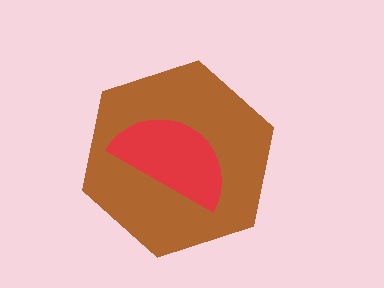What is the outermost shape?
The brown hexagon.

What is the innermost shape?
The red semicircle.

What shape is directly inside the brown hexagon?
The red semicircle.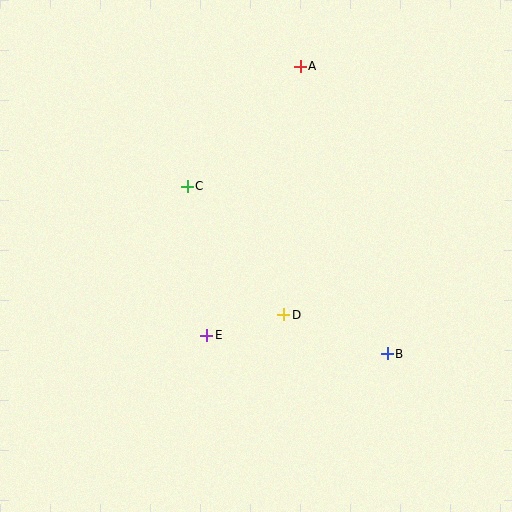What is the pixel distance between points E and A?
The distance between E and A is 285 pixels.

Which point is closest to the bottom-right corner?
Point B is closest to the bottom-right corner.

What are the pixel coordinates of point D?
Point D is at (284, 315).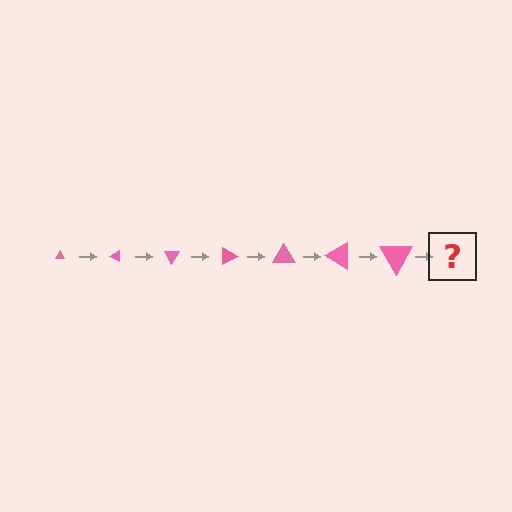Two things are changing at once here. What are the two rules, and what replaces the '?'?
The two rules are that the triangle grows larger each step and it rotates 30 degrees each step. The '?' should be a triangle, larger than the previous one and rotated 210 degrees from the start.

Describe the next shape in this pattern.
It should be a triangle, larger than the previous one and rotated 210 degrees from the start.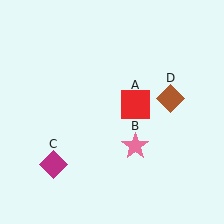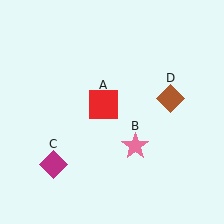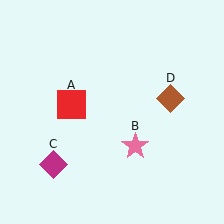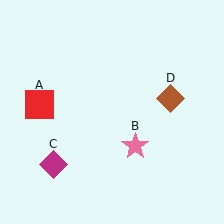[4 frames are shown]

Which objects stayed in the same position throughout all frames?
Pink star (object B) and magenta diamond (object C) and brown diamond (object D) remained stationary.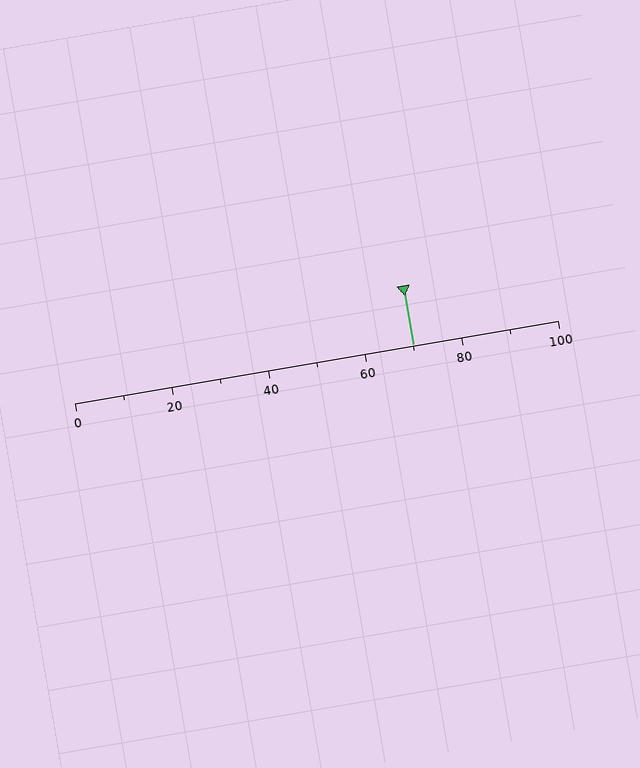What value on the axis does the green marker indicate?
The marker indicates approximately 70.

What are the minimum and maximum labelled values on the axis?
The axis runs from 0 to 100.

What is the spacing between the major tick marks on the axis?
The major ticks are spaced 20 apart.